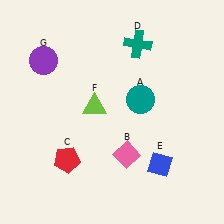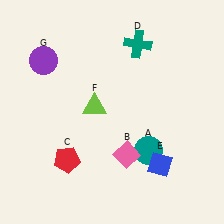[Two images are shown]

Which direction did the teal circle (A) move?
The teal circle (A) moved down.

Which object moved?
The teal circle (A) moved down.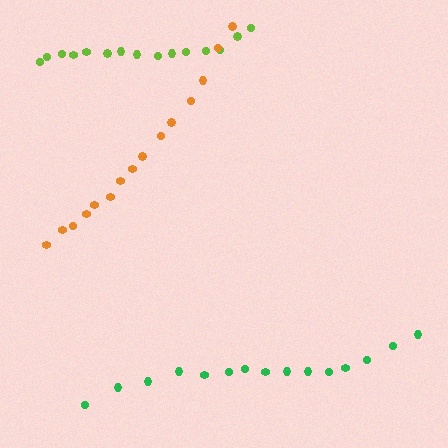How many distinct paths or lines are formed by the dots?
There are 3 distinct paths.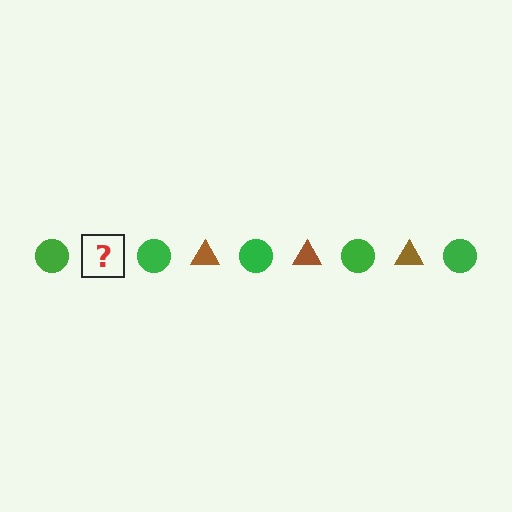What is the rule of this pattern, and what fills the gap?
The rule is that the pattern alternates between green circle and brown triangle. The gap should be filled with a brown triangle.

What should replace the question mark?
The question mark should be replaced with a brown triangle.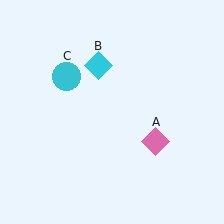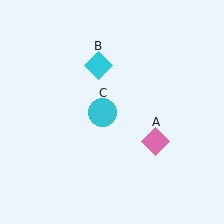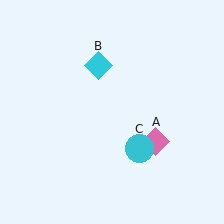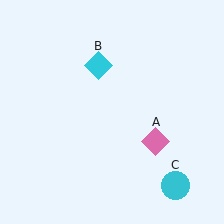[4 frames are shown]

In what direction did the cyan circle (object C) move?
The cyan circle (object C) moved down and to the right.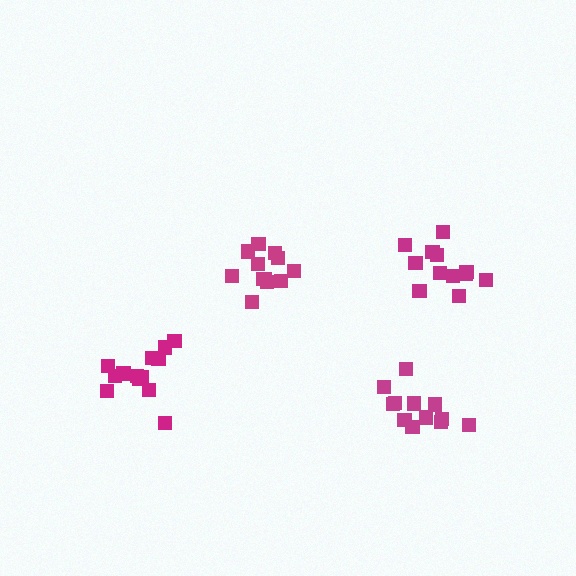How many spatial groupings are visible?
There are 4 spatial groupings.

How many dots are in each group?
Group 1: 12 dots, Group 2: 12 dots, Group 3: 12 dots, Group 4: 13 dots (49 total).